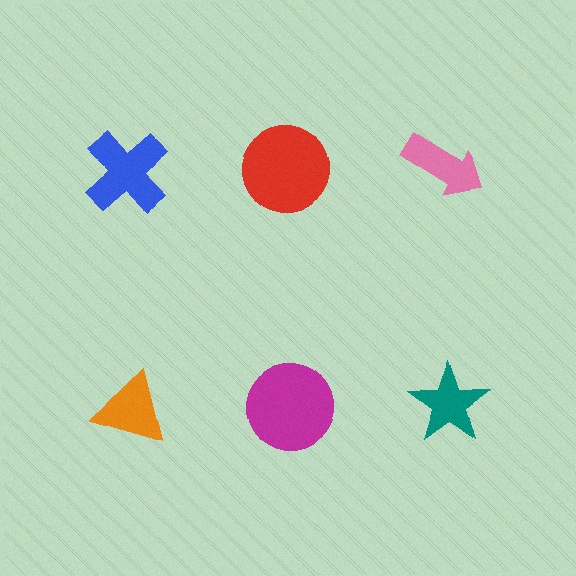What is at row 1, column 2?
A red circle.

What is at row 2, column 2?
A magenta circle.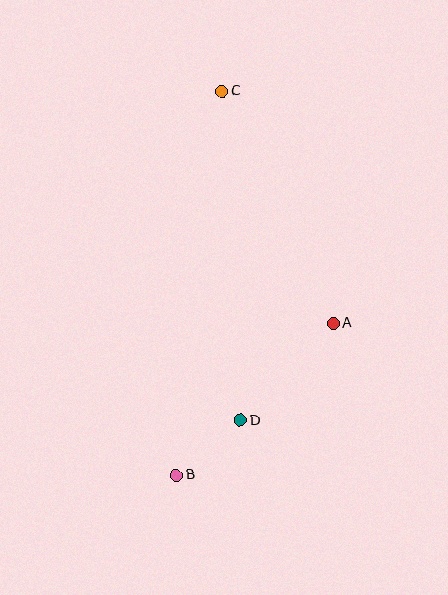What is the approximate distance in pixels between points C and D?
The distance between C and D is approximately 330 pixels.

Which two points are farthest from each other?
Points B and C are farthest from each other.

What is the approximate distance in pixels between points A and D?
The distance between A and D is approximately 134 pixels.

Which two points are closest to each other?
Points B and D are closest to each other.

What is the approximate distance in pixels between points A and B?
The distance between A and B is approximately 219 pixels.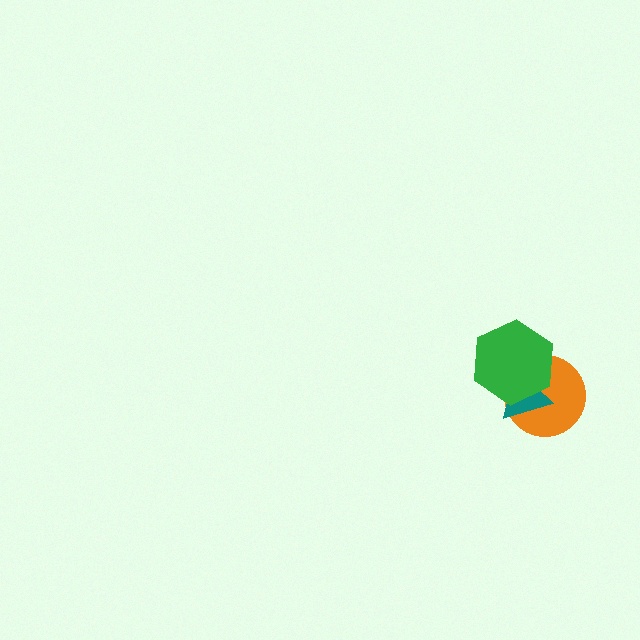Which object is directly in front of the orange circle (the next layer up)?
The teal triangle is directly in front of the orange circle.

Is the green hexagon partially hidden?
No, no other shape covers it.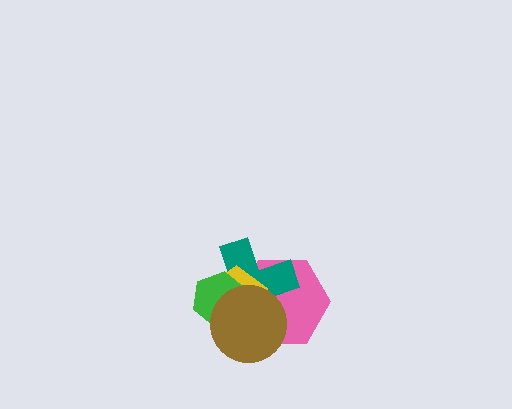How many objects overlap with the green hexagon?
4 objects overlap with the green hexagon.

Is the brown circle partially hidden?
No, no other shape covers it.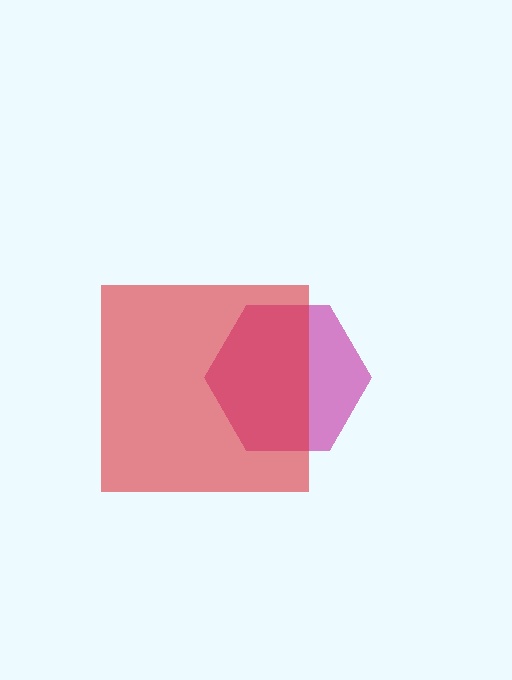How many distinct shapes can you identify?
There are 2 distinct shapes: a magenta hexagon, a red square.